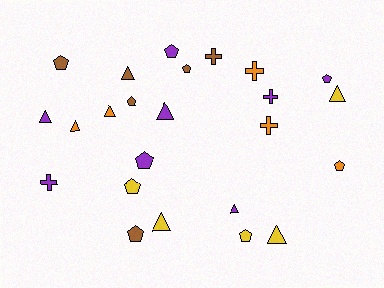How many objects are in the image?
There are 24 objects.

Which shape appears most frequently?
Pentagon, with 10 objects.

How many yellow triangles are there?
There are 3 yellow triangles.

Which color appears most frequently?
Purple, with 8 objects.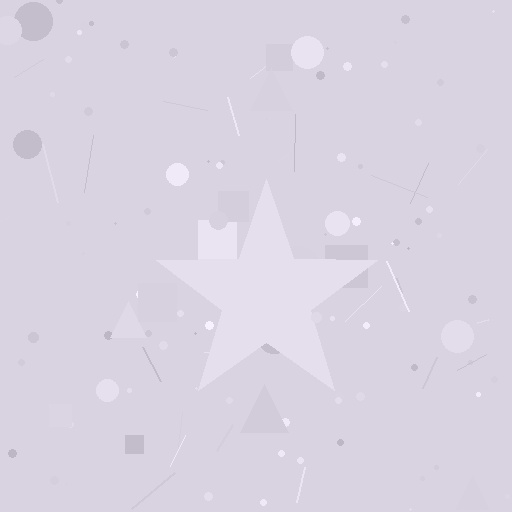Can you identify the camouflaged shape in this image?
The camouflaged shape is a star.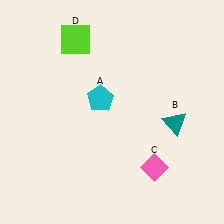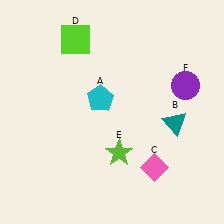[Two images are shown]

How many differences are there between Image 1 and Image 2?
There are 2 differences between the two images.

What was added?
A lime star (E), a purple circle (F) were added in Image 2.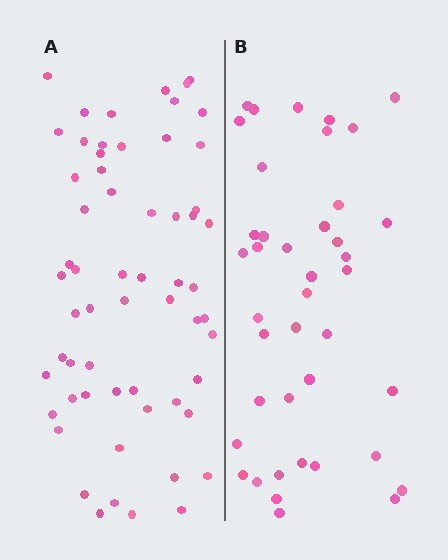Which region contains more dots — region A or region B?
Region A (the left region) has more dots.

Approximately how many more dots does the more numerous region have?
Region A has approximately 20 more dots than region B.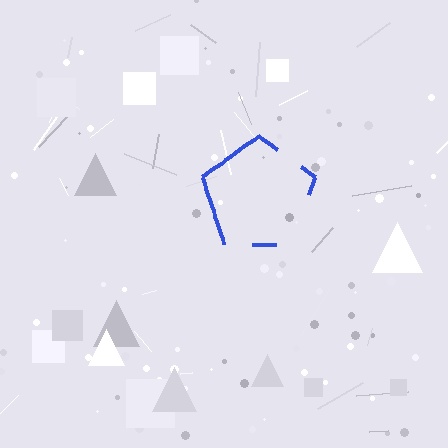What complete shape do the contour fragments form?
The contour fragments form a pentagon.